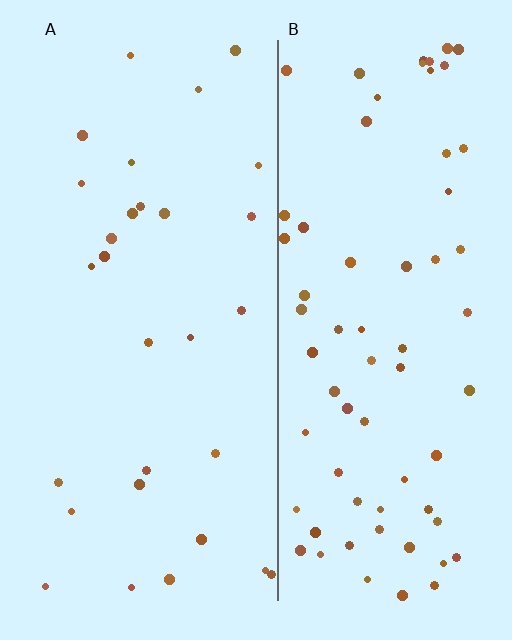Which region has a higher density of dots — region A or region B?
B (the right).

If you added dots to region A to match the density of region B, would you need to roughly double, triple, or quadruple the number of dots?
Approximately double.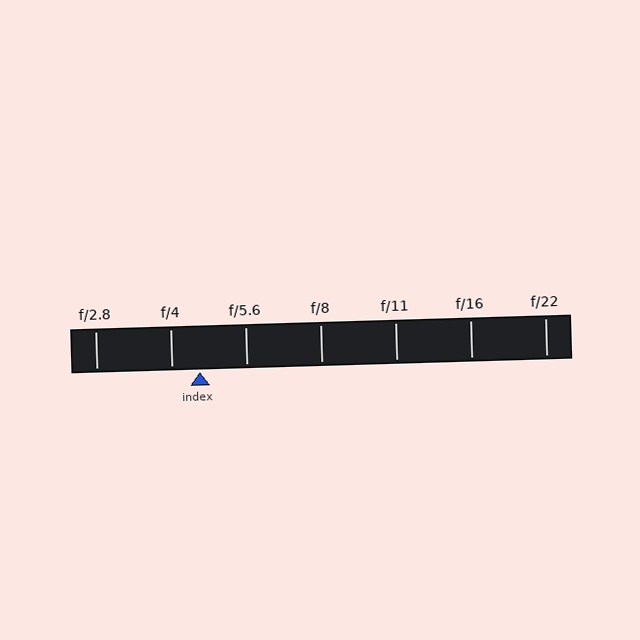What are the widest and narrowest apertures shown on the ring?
The widest aperture shown is f/2.8 and the narrowest is f/22.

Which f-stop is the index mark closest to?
The index mark is closest to f/4.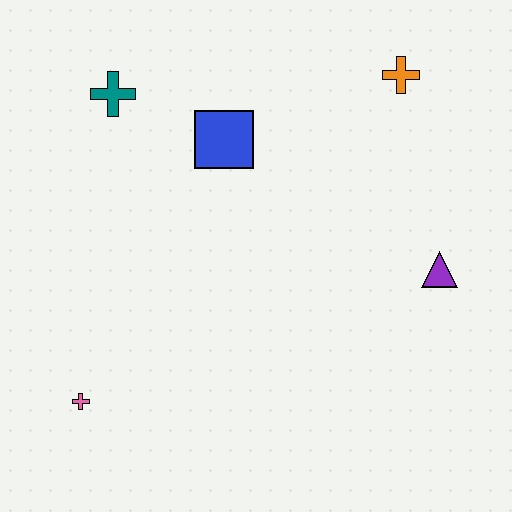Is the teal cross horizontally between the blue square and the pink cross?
Yes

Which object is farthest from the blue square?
The pink cross is farthest from the blue square.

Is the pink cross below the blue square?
Yes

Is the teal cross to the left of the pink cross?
No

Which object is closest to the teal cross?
The blue square is closest to the teal cross.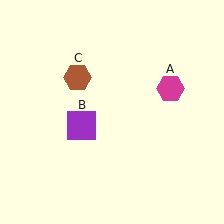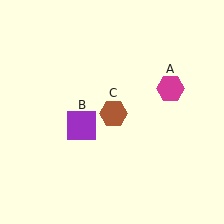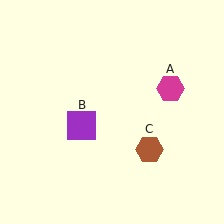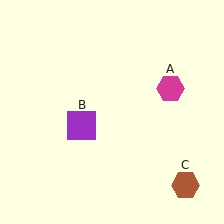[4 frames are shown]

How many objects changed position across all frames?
1 object changed position: brown hexagon (object C).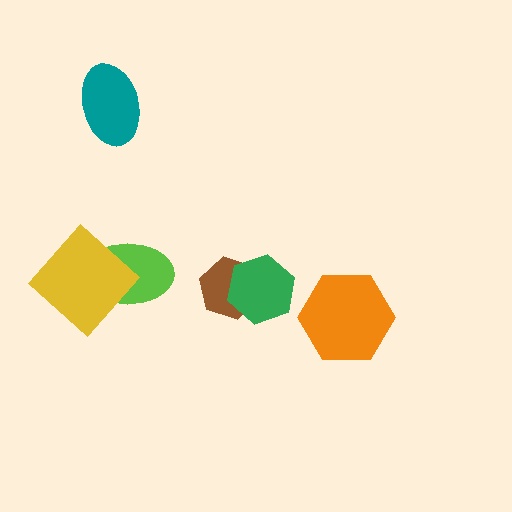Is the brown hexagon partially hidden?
Yes, it is partially covered by another shape.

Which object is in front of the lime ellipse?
The yellow diamond is in front of the lime ellipse.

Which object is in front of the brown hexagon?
The green hexagon is in front of the brown hexagon.